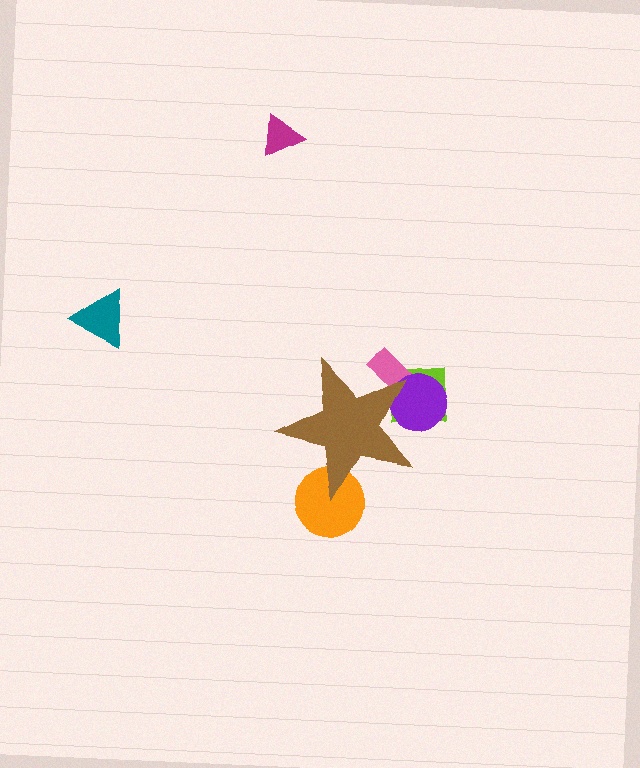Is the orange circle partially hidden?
Yes, the orange circle is partially hidden behind the brown star.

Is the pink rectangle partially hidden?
Yes, the pink rectangle is partially hidden behind the brown star.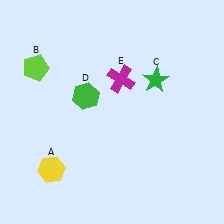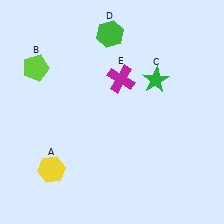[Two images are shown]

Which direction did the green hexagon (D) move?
The green hexagon (D) moved up.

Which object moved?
The green hexagon (D) moved up.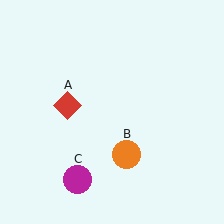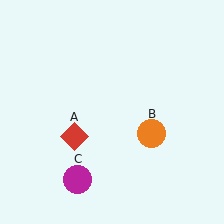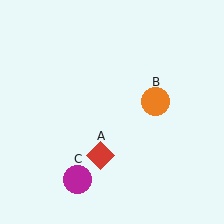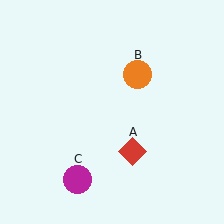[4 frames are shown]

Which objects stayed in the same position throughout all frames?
Magenta circle (object C) remained stationary.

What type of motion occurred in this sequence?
The red diamond (object A), orange circle (object B) rotated counterclockwise around the center of the scene.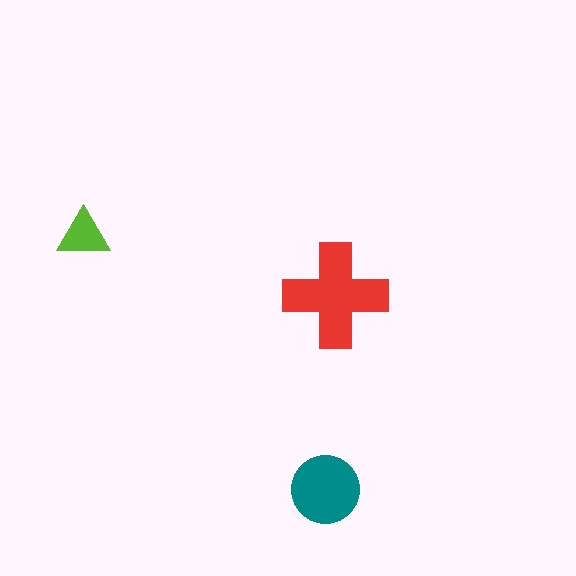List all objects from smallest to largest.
The lime triangle, the teal circle, the red cross.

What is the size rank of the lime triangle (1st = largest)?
3rd.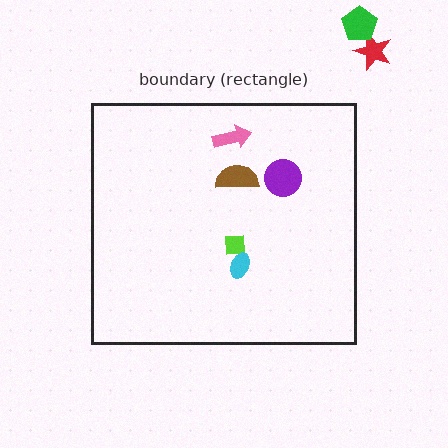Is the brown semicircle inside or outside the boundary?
Inside.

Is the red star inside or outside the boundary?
Outside.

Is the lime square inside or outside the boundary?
Inside.